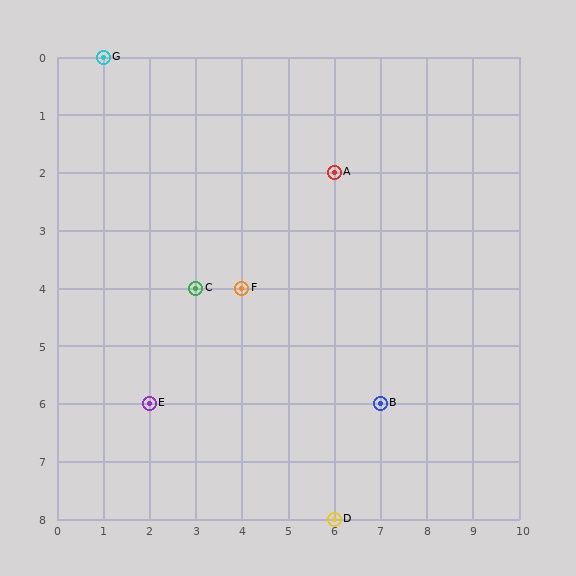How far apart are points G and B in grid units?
Points G and B are 6 columns and 6 rows apart (about 8.5 grid units diagonally).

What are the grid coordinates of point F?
Point F is at grid coordinates (4, 4).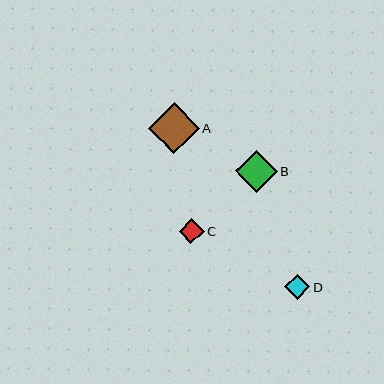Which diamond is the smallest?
Diamond C is the smallest with a size of approximately 24 pixels.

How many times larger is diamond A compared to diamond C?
Diamond A is approximately 2.1 times the size of diamond C.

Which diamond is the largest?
Diamond A is the largest with a size of approximately 51 pixels.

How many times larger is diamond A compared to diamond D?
Diamond A is approximately 2.0 times the size of diamond D.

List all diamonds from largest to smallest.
From largest to smallest: A, B, D, C.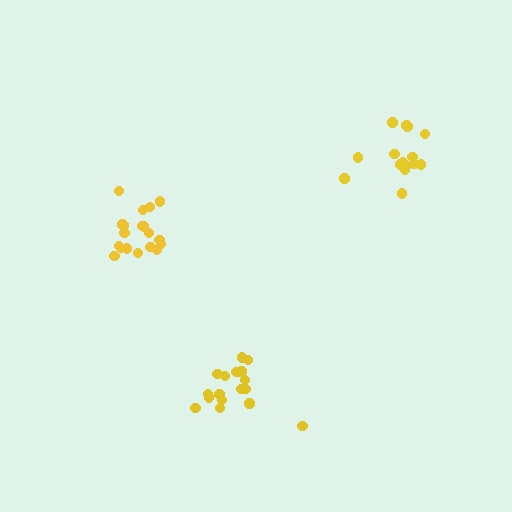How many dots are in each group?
Group 1: 17 dots, Group 2: 15 dots, Group 3: 19 dots (51 total).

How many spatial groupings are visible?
There are 3 spatial groupings.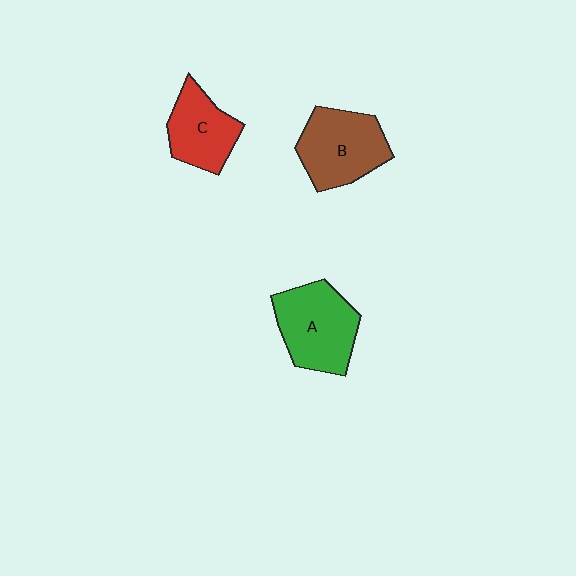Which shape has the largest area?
Shape A (green).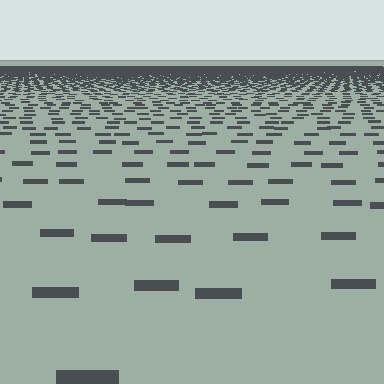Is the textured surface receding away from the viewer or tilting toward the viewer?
The surface is receding away from the viewer. Texture elements get smaller and denser toward the top.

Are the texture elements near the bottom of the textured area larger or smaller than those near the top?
Larger. Near the bottom, elements are closer to the viewer and appear at a bigger on-screen size.